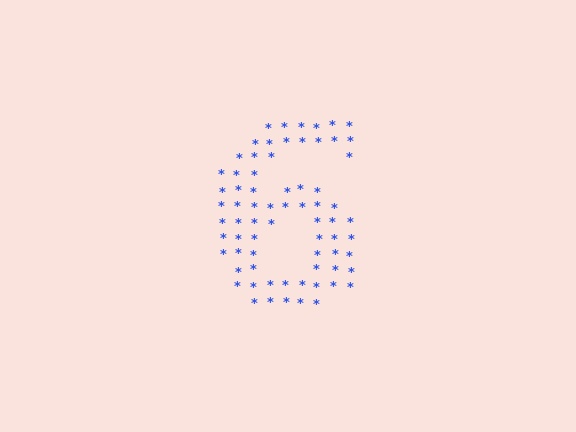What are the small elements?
The small elements are asterisks.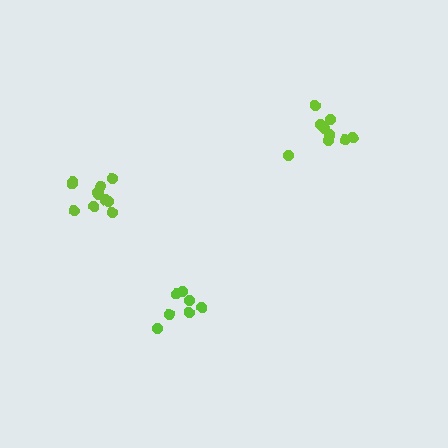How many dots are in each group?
Group 1: 9 dots, Group 2: 7 dots, Group 3: 11 dots (27 total).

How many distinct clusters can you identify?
There are 3 distinct clusters.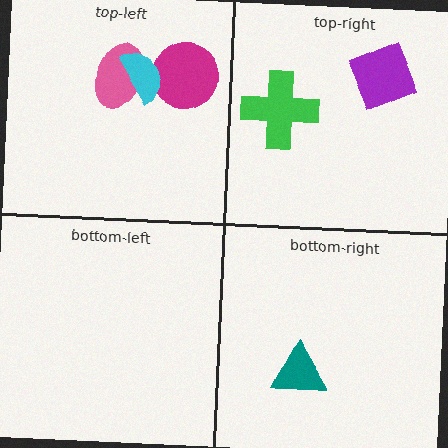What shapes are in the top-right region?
The green cross, the purple square.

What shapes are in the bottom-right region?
The teal triangle.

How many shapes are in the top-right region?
2.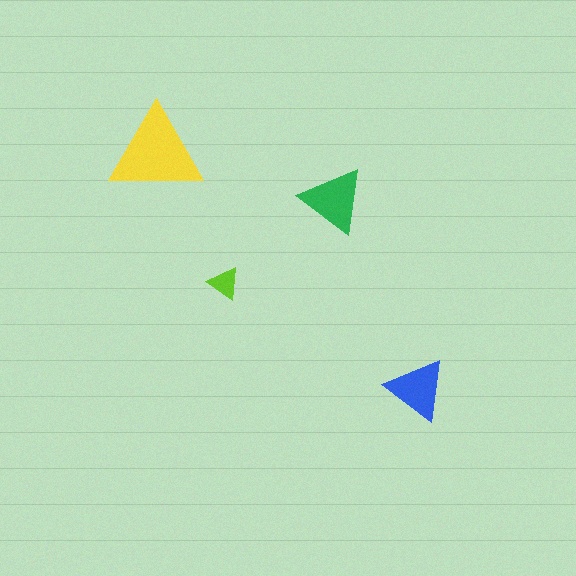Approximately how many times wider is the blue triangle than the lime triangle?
About 2 times wider.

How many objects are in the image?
There are 4 objects in the image.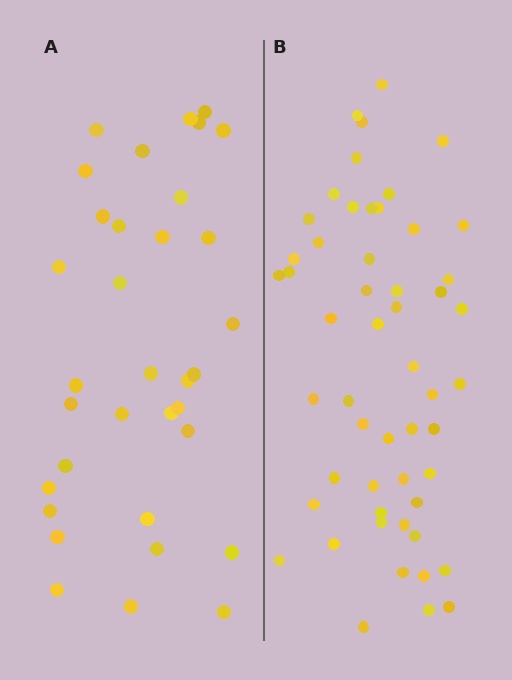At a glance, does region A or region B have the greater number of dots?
Region B (the right region) has more dots.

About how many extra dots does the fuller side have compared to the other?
Region B has approximately 20 more dots than region A.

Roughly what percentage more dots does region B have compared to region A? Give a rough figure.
About 55% more.